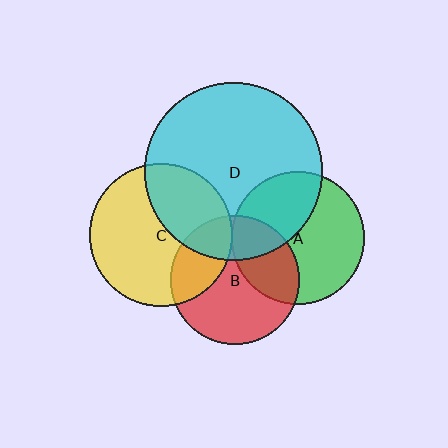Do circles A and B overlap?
Yes.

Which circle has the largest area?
Circle D (cyan).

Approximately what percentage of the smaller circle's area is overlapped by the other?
Approximately 30%.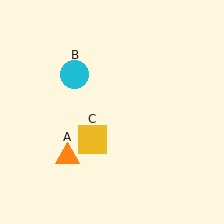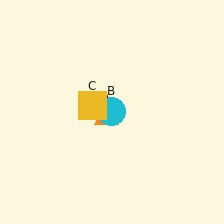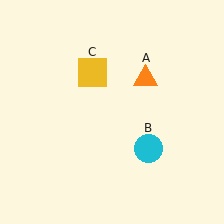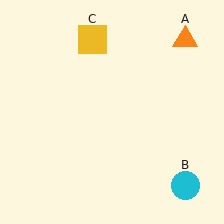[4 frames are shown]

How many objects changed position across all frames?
3 objects changed position: orange triangle (object A), cyan circle (object B), yellow square (object C).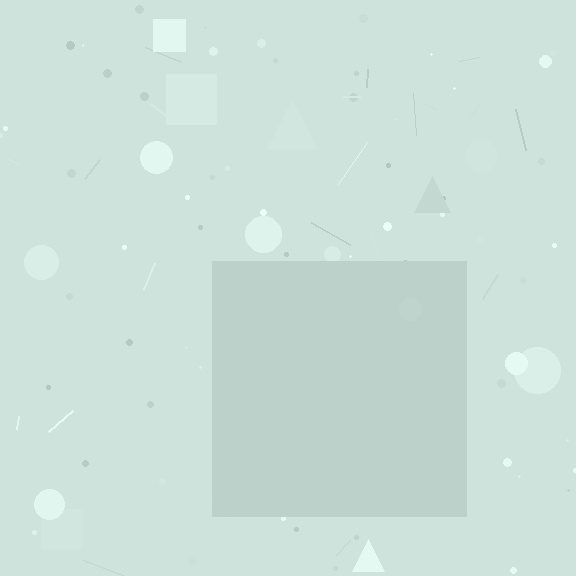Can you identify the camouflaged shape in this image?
The camouflaged shape is a square.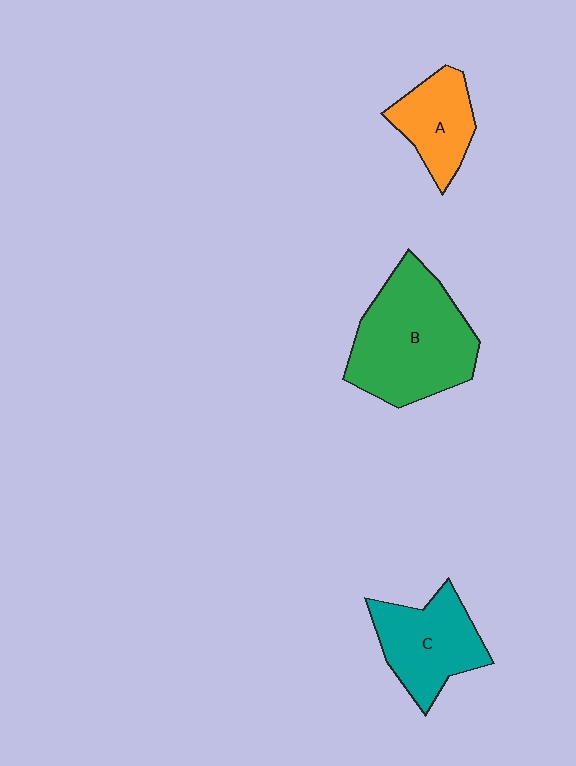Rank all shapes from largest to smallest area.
From largest to smallest: B (green), C (teal), A (orange).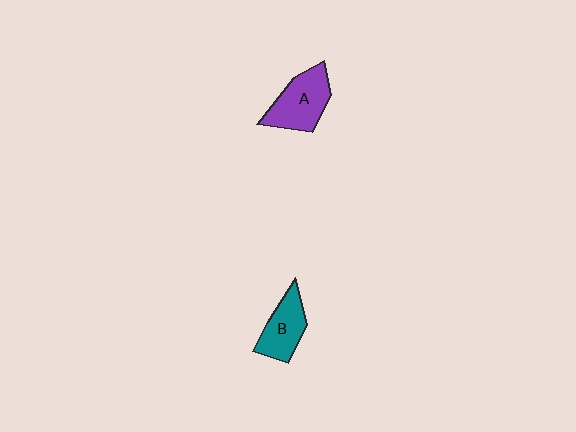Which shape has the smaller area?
Shape B (teal).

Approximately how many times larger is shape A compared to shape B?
Approximately 1.2 times.